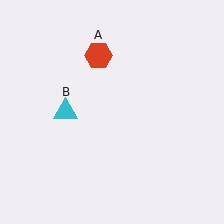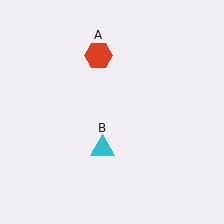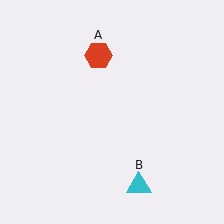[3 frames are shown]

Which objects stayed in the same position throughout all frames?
Red hexagon (object A) remained stationary.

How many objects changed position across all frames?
1 object changed position: cyan triangle (object B).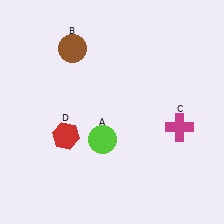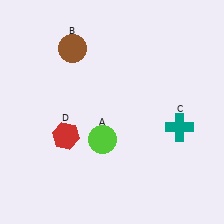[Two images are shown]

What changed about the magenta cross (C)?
In Image 1, C is magenta. In Image 2, it changed to teal.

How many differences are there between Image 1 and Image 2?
There is 1 difference between the two images.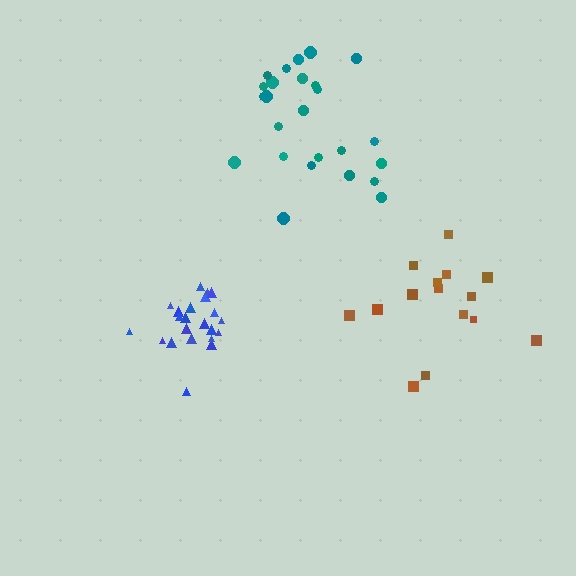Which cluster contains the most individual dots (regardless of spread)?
Teal (25).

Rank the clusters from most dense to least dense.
blue, teal, brown.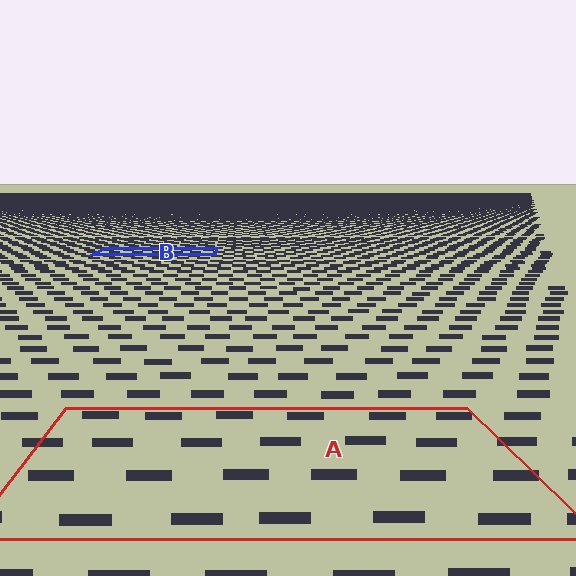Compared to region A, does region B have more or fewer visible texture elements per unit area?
Region B has more texture elements per unit area — they are packed more densely because it is farther away.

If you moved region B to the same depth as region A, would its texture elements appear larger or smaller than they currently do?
They would appear larger. At a closer depth, the same texture elements are projected at a bigger on-screen size.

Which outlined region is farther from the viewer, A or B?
Region B is farther from the viewer — the texture elements inside it appear smaller and more densely packed.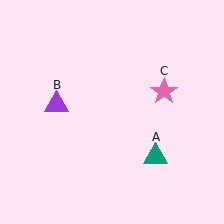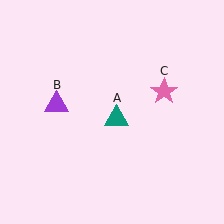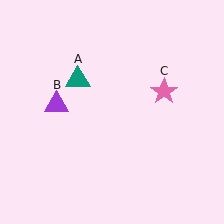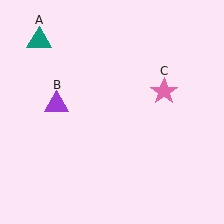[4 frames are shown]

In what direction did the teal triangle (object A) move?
The teal triangle (object A) moved up and to the left.